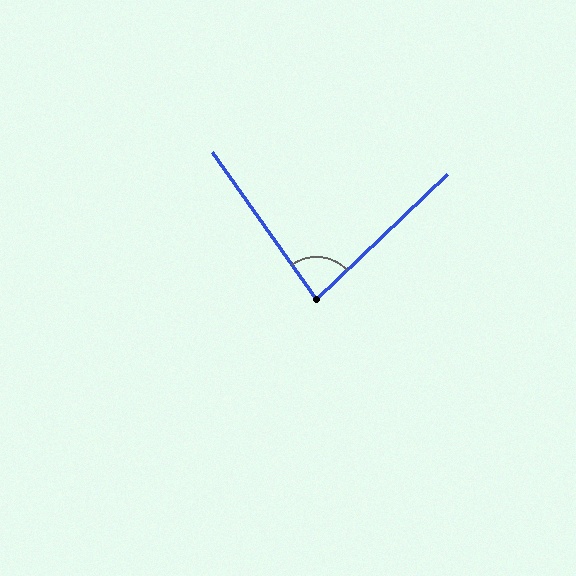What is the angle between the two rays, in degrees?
Approximately 82 degrees.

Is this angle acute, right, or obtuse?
It is acute.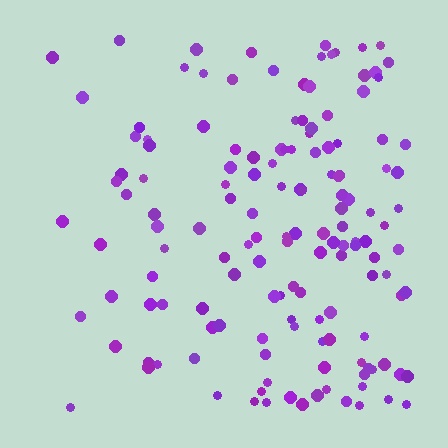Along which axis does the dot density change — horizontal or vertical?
Horizontal.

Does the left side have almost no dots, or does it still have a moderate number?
Still a moderate number, just noticeably fewer than the right.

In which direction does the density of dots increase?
From left to right, with the right side densest.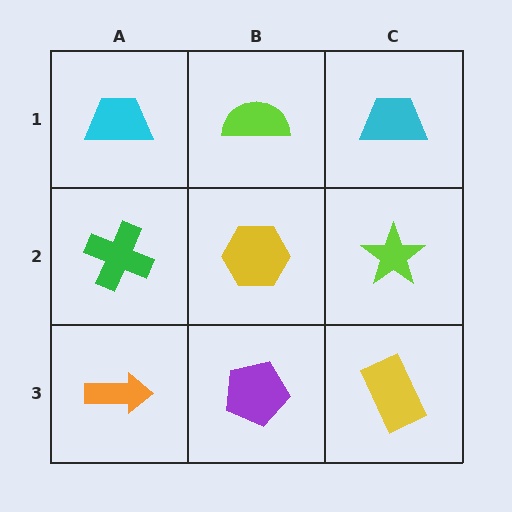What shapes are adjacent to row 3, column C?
A lime star (row 2, column C), a purple pentagon (row 3, column B).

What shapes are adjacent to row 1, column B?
A yellow hexagon (row 2, column B), a cyan trapezoid (row 1, column A), a cyan trapezoid (row 1, column C).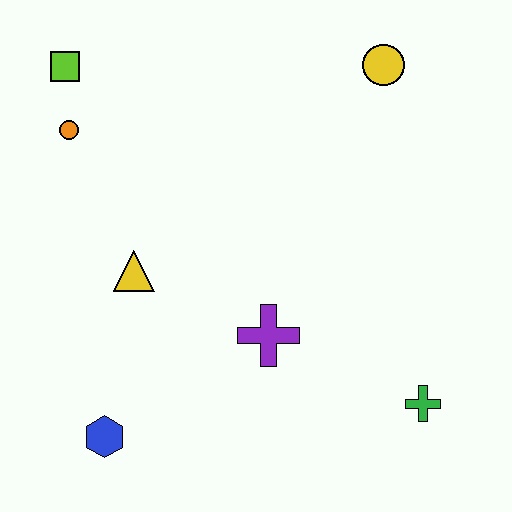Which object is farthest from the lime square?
The green cross is farthest from the lime square.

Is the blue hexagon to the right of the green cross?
No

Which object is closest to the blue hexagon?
The yellow triangle is closest to the blue hexagon.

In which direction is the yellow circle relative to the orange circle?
The yellow circle is to the right of the orange circle.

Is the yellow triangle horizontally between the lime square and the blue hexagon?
No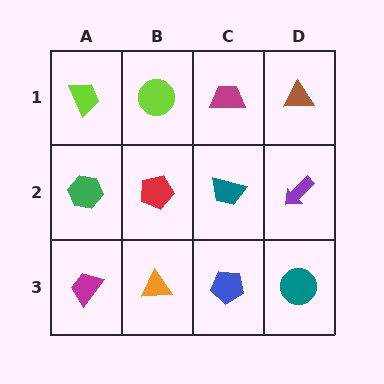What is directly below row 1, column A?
A green hexagon.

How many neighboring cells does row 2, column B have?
4.